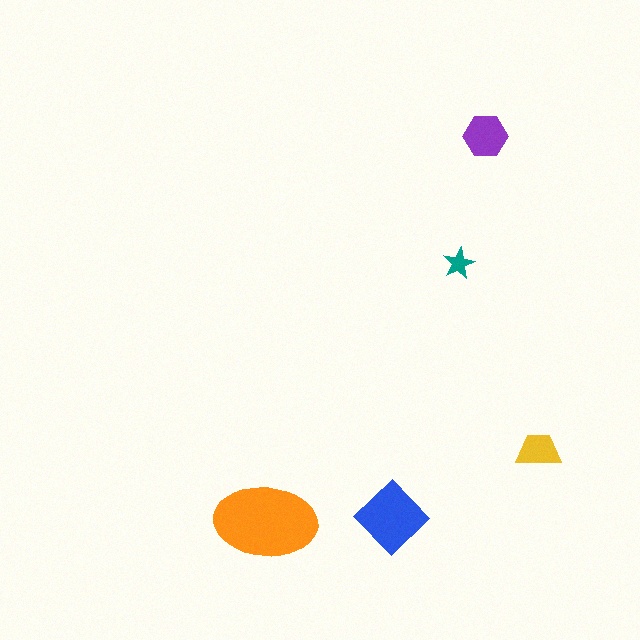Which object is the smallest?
The teal star.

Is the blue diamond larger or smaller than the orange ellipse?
Smaller.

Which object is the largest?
The orange ellipse.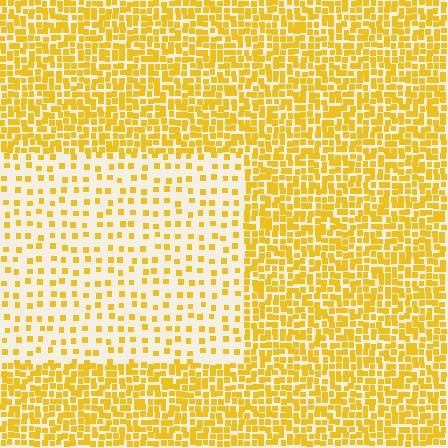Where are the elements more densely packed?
The elements are more densely packed outside the rectangle boundary.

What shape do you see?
I see a rectangle.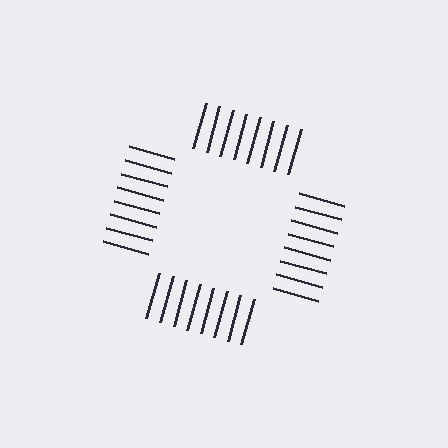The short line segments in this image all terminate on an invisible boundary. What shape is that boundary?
An illusory square — the line segments terminate on its edges but no continuous stroke is drawn.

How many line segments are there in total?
32 — 8 along each of the 4 edges.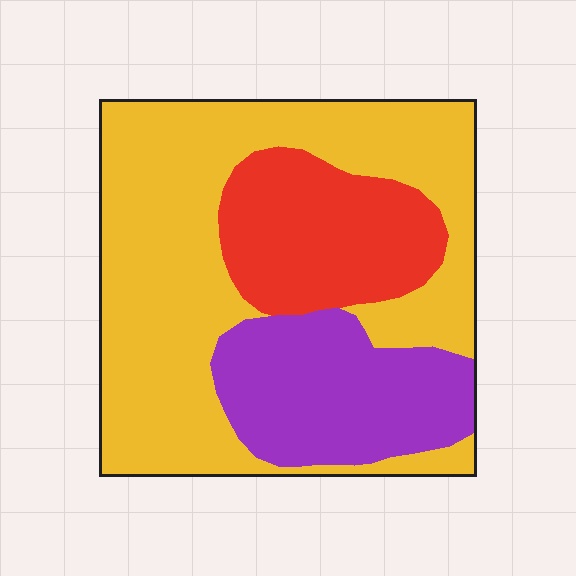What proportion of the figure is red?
Red covers about 20% of the figure.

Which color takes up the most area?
Yellow, at roughly 55%.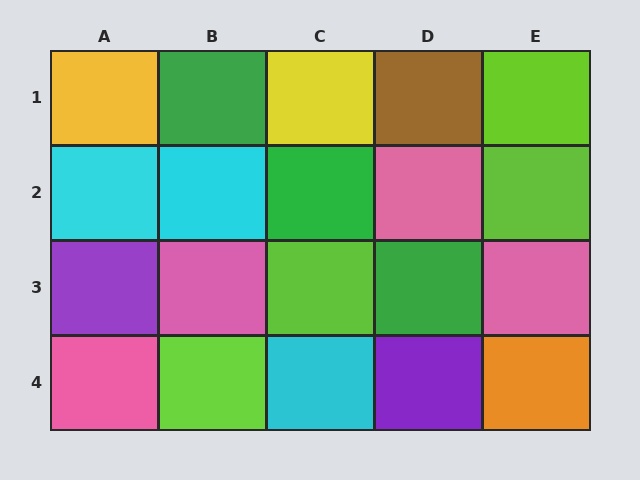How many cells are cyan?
3 cells are cyan.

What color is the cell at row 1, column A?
Yellow.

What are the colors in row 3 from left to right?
Purple, pink, lime, green, pink.